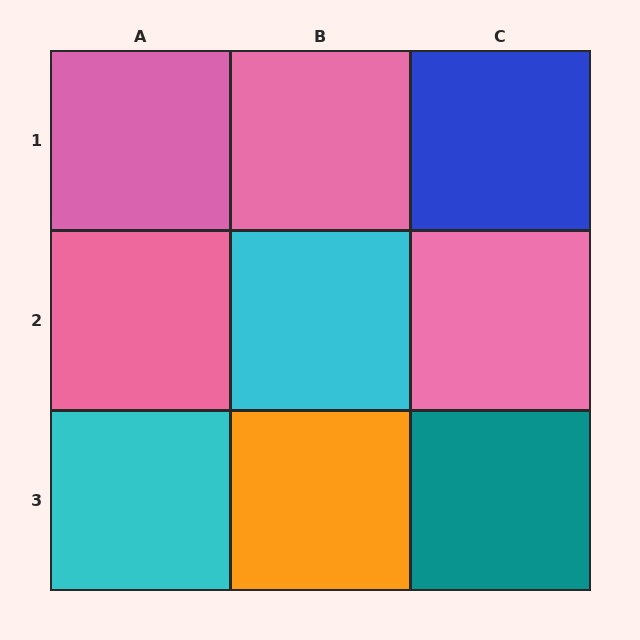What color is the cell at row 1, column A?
Pink.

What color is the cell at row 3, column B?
Orange.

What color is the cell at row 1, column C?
Blue.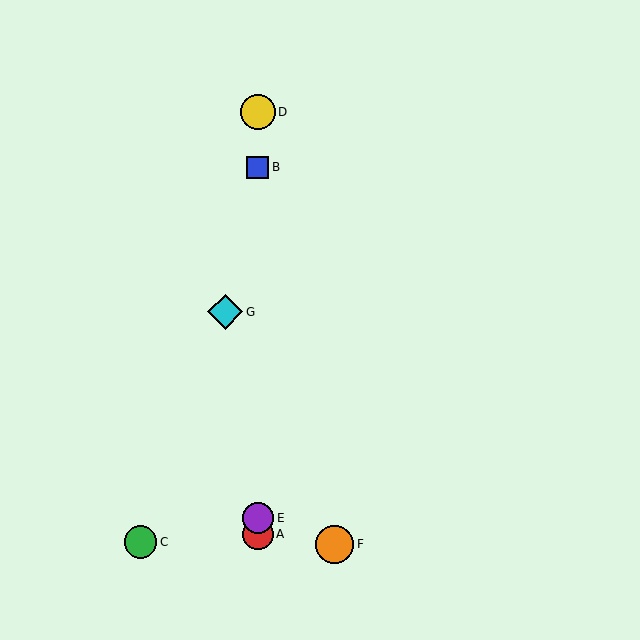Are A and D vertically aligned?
Yes, both are at x≈258.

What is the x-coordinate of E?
Object E is at x≈258.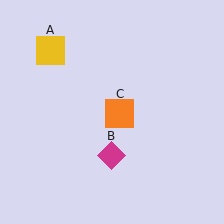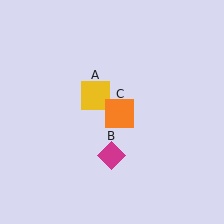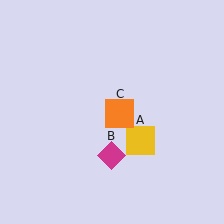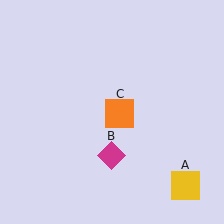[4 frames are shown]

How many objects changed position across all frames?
1 object changed position: yellow square (object A).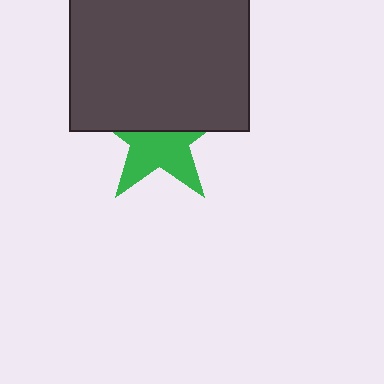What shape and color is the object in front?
The object in front is a dark gray square.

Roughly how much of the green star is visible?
About half of it is visible (roughly 52%).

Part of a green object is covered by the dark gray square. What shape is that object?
It is a star.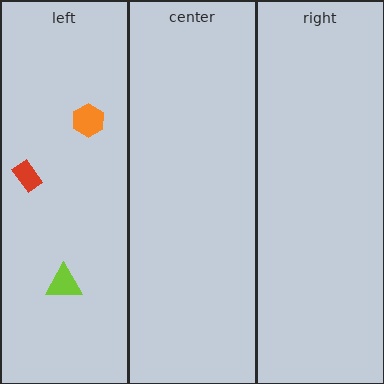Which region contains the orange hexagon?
The left region.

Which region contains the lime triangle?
The left region.